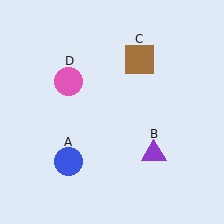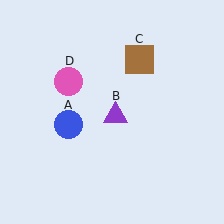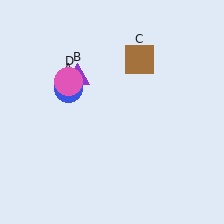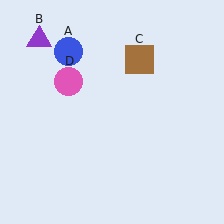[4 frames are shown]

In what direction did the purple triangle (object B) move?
The purple triangle (object B) moved up and to the left.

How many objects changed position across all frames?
2 objects changed position: blue circle (object A), purple triangle (object B).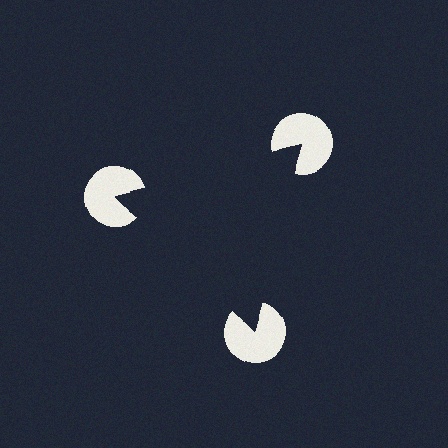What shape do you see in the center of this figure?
An illusory triangle — its edges are inferred from the aligned wedge cuts in the pac-man discs, not physically drawn.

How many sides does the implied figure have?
3 sides.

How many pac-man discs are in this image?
There are 3 — one at each vertex of the illusory triangle.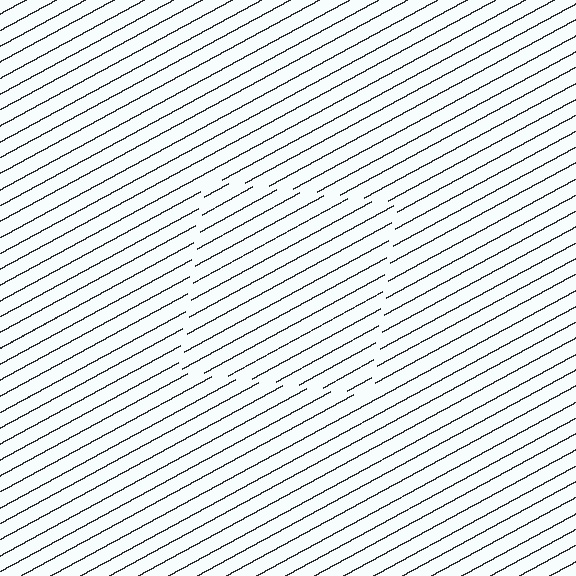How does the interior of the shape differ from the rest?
The interior of the shape contains the same grating, shifted by half a period — the contour is defined by the phase discontinuity where line-ends from the inner and outer gratings abut.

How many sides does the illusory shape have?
4 sides — the line-ends trace a square.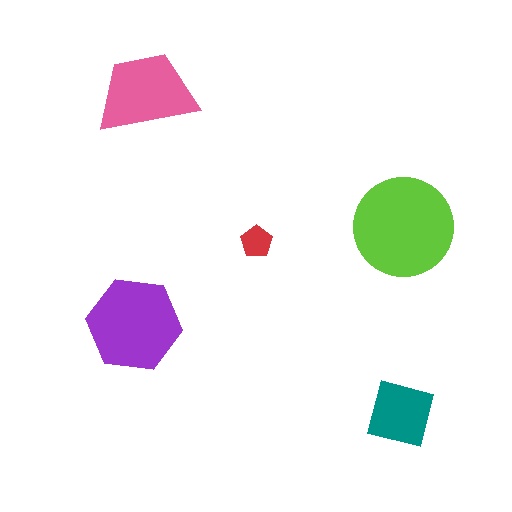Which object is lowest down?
The teal square is bottommost.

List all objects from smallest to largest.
The red pentagon, the teal square, the pink trapezoid, the purple hexagon, the lime circle.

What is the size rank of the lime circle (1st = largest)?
1st.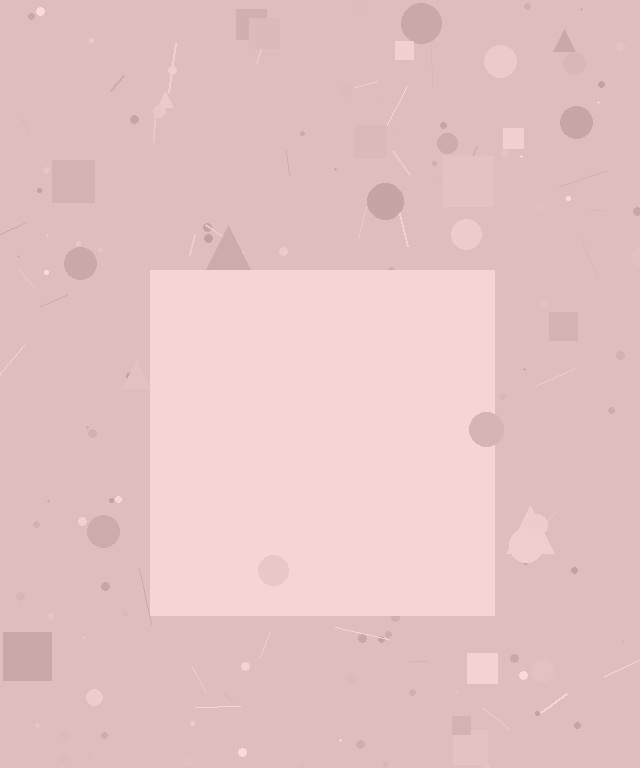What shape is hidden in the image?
A square is hidden in the image.